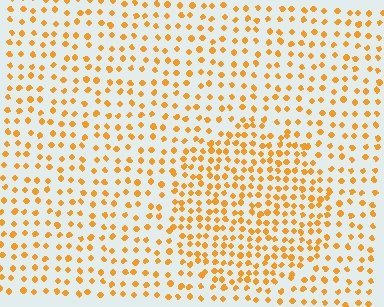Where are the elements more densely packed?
The elements are more densely packed inside the circle boundary.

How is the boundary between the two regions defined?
The boundary is defined by a change in element density (approximately 1.7x ratio). All elements are the same color, size, and shape.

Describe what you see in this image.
The image contains small orange elements arranged at two different densities. A circle-shaped region is visible where the elements are more densely packed than the surrounding area.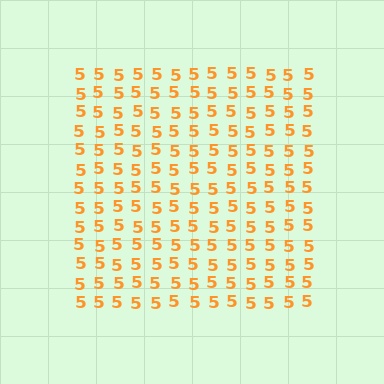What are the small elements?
The small elements are digit 5's.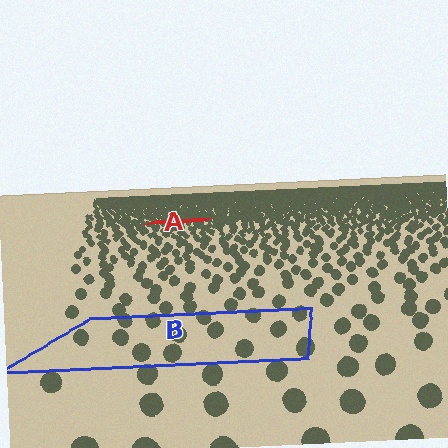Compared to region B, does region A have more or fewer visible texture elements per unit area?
Region A has more texture elements per unit area — they are packed more densely because it is farther away.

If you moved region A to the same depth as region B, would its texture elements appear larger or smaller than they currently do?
They would appear larger. At a closer depth, the same texture elements are projected at a bigger on-screen size.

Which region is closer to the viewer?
Region B is closer. The texture elements there are larger and more spread out.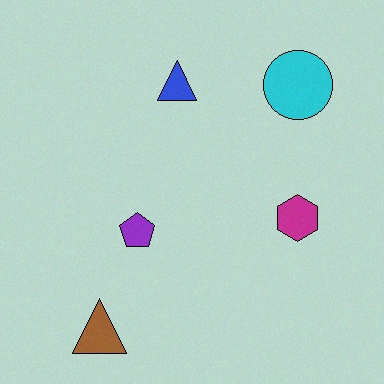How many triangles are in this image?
There are 2 triangles.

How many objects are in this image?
There are 5 objects.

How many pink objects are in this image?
There are no pink objects.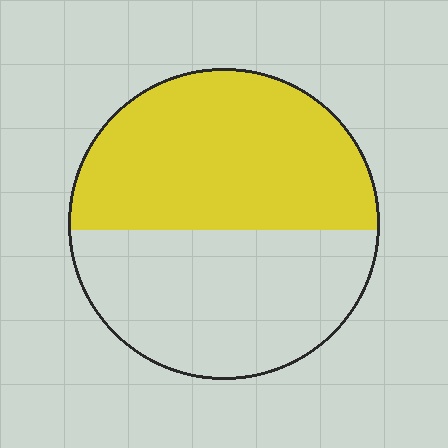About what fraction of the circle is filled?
About one half (1/2).